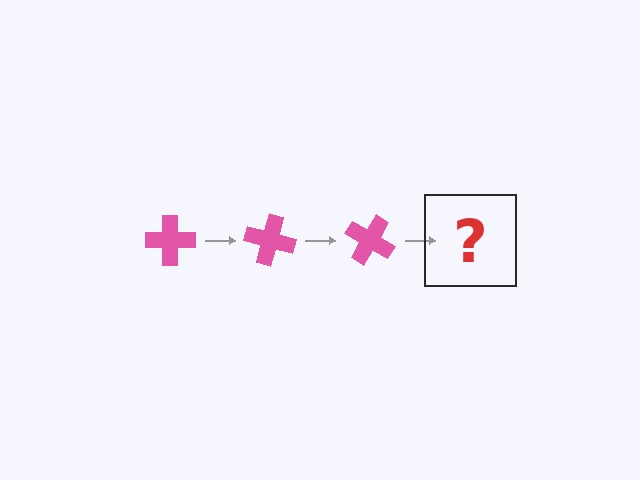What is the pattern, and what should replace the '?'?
The pattern is that the cross rotates 15 degrees each step. The '?' should be a pink cross rotated 45 degrees.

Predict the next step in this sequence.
The next step is a pink cross rotated 45 degrees.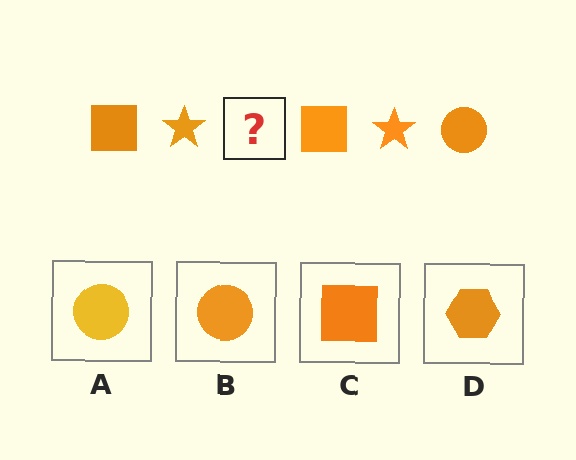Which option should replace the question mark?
Option B.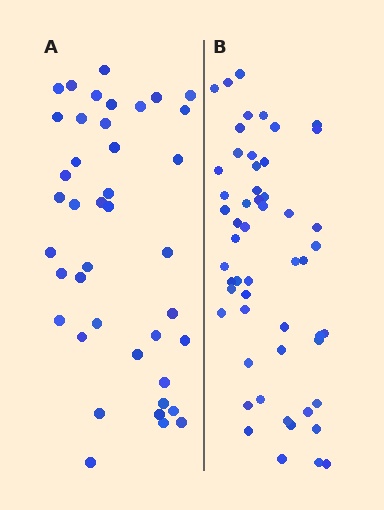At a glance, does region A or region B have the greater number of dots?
Region B (the right region) has more dots.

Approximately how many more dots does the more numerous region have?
Region B has approximately 15 more dots than region A.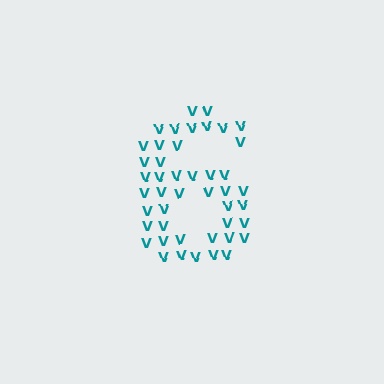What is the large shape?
The large shape is the digit 6.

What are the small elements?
The small elements are letter V's.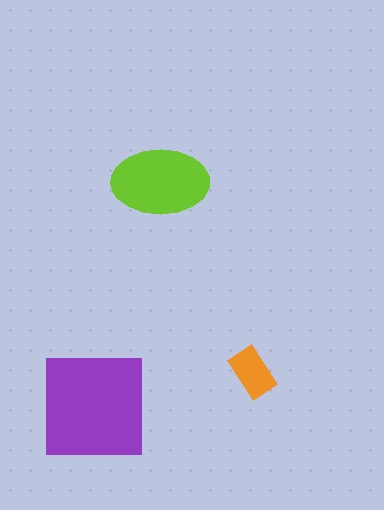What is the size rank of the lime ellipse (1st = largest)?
2nd.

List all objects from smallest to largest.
The orange rectangle, the lime ellipse, the purple square.